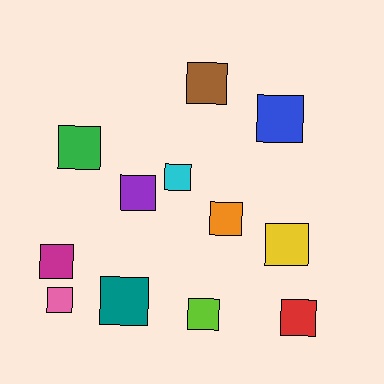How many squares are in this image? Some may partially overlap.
There are 12 squares.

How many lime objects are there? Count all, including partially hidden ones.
There is 1 lime object.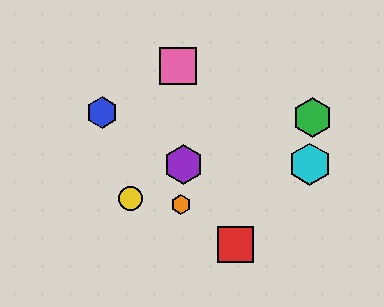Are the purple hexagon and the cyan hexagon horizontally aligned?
Yes, both are at y≈164.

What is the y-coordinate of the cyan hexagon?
The cyan hexagon is at y≈164.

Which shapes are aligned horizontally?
The purple hexagon, the cyan hexagon are aligned horizontally.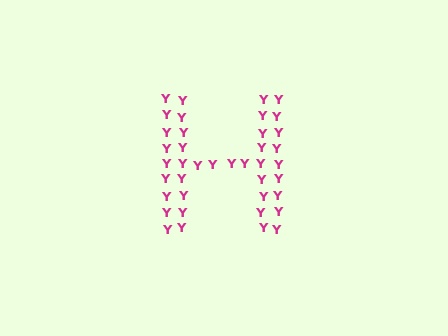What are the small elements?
The small elements are letter Y's.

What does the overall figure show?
The overall figure shows the letter H.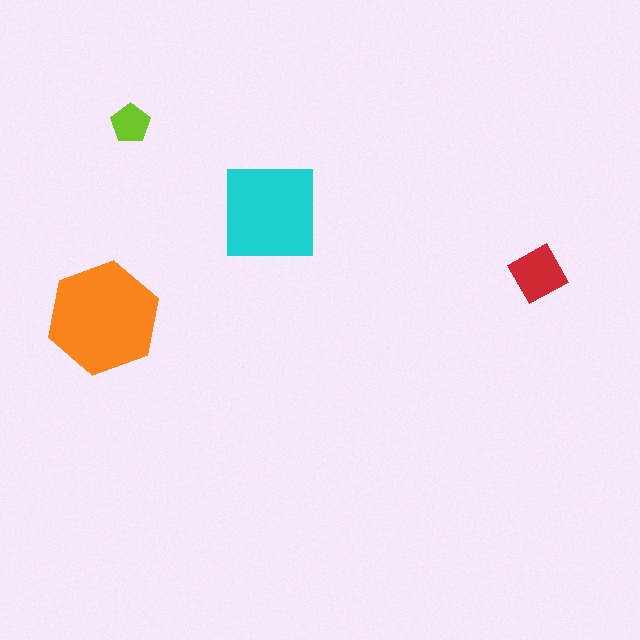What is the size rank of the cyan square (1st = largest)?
2nd.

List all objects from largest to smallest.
The orange hexagon, the cyan square, the red diamond, the lime pentagon.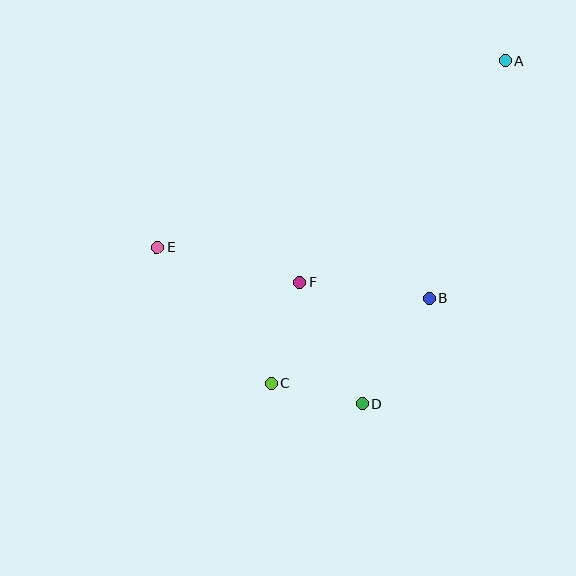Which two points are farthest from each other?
Points A and C are farthest from each other.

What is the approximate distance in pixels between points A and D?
The distance between A and D is approximately 372 pixels.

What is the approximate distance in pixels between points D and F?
The distance between D and F is approximately 137 pixels.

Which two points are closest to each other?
Points C and D are closest to each other.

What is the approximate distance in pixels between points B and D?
The distance between B and D is approximately 124 pixels.